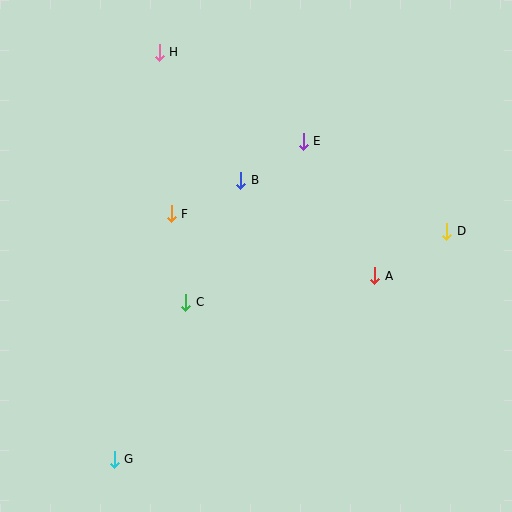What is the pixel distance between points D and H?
The distance between D and H is 338 pixels.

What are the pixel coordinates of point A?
Point A is at (375, 276).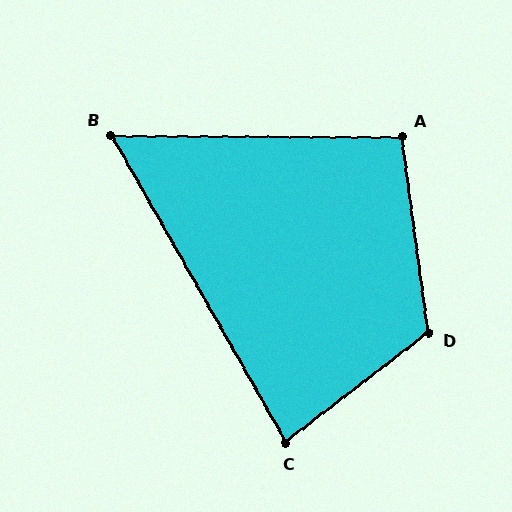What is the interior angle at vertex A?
Approximately 98 degrees (obtuse).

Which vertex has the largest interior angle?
D, at approximately 120 degrees.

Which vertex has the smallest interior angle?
B, at approximately 60 degrees.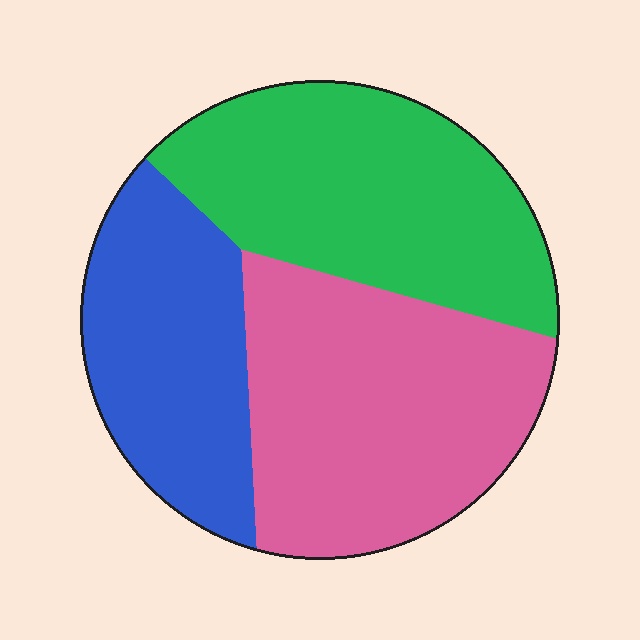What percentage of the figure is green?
Green covers around 35% of the figure.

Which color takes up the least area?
Blue, at roughly 25%.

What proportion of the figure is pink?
Pink takes up between a quarter and a half of the figure.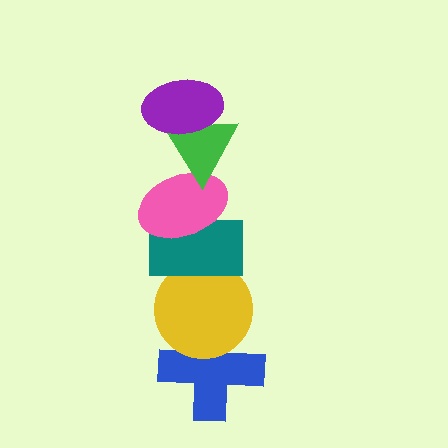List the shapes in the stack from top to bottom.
From top to bottom: the purple ellipse, the green triangle, the pink ellipse, the teal rectangle, the yellow circle, the blue cross.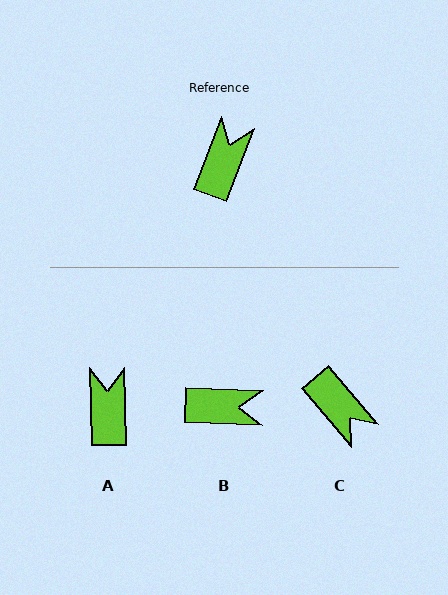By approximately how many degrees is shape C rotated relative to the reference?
Approximately 119 degrees clockwise.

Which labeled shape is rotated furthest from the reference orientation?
C, about 119 degrees away.